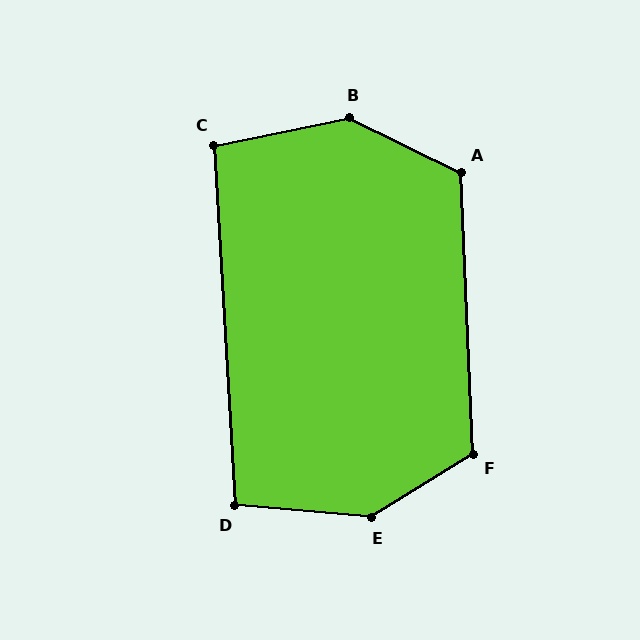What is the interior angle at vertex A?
Approximately 119 degrees (obtuse).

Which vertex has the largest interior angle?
E, at approximately 143 degrees.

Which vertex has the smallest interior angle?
C, at approximately 98 degrees.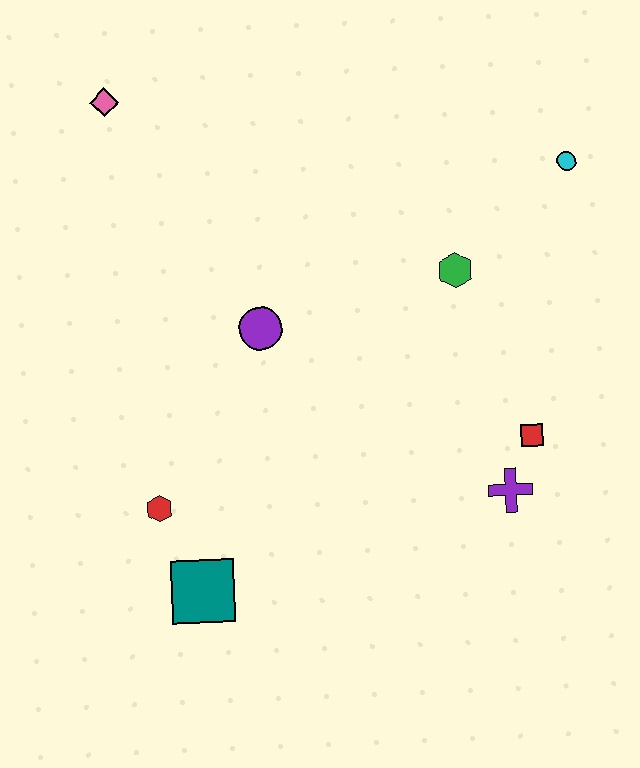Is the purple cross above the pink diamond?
No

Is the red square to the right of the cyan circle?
No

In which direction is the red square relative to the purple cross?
The red square is above the purple cross.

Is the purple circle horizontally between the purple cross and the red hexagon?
Yes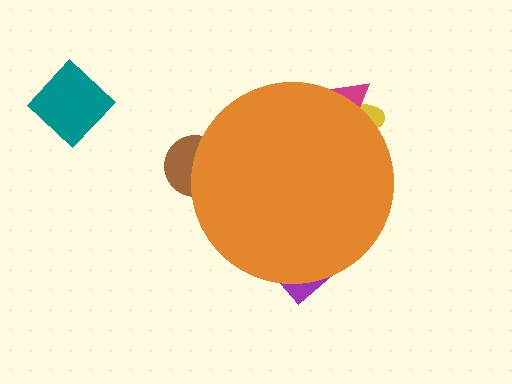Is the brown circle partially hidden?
Yes, the brown circle is partially hidden behind the orange circle.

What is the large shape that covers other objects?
An orange circle.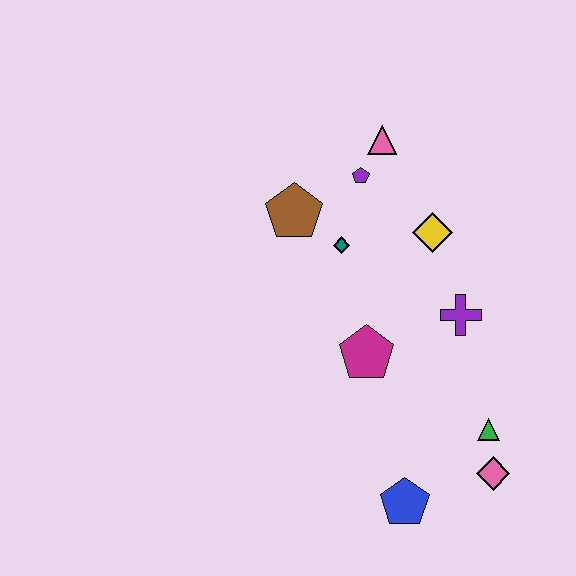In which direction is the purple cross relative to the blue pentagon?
The purple cross is above the blue pentagon.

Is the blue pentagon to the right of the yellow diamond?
No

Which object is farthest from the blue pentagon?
The pink triangle is farthest from the blue pentagon.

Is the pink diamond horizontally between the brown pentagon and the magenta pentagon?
No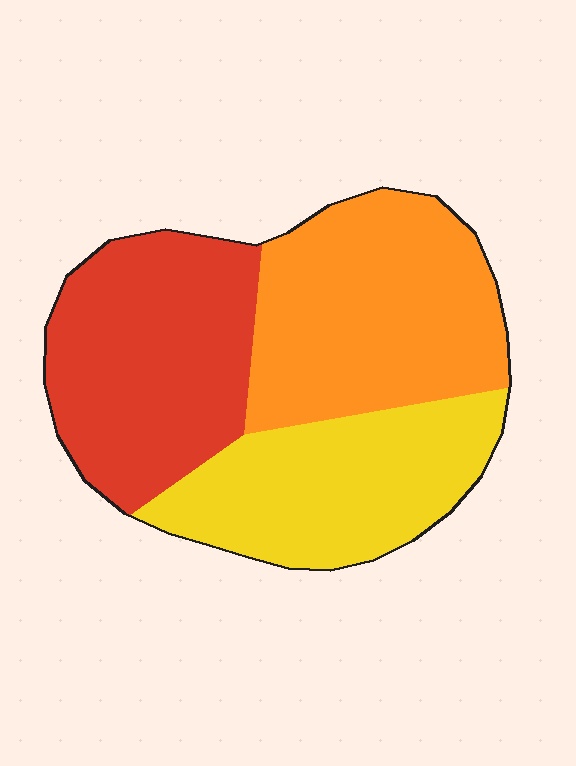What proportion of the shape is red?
Red covers around 35% of the shape.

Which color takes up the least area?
Yellow, at roughly 30%.